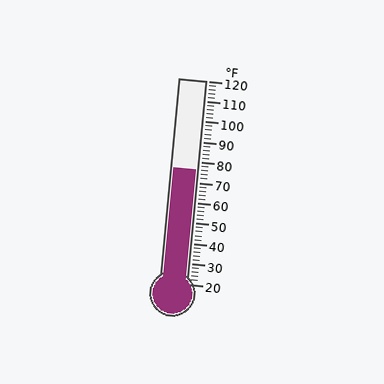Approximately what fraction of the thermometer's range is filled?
The thermometer is filled to approximately 55% of its range.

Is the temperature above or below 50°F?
The temperature is above 50°F.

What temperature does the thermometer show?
The thermometer shows approximately 76°F.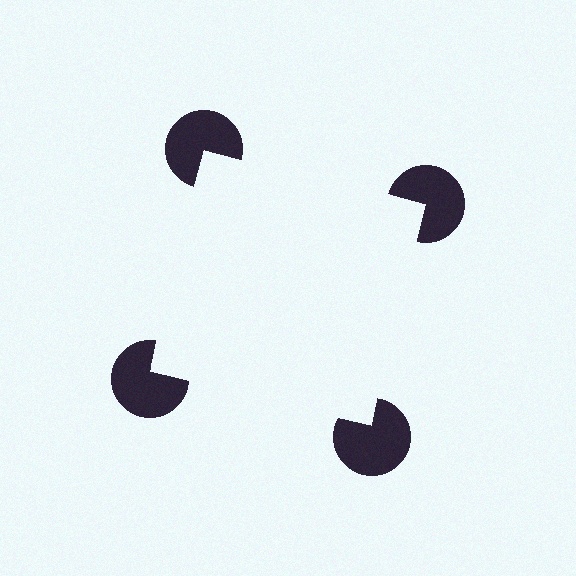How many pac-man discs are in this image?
There are 4 — one at each vertex of the illusory square.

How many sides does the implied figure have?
4 sides.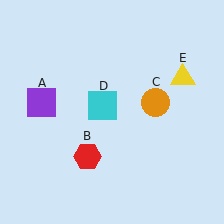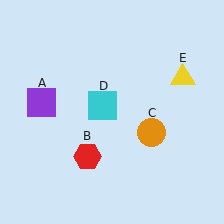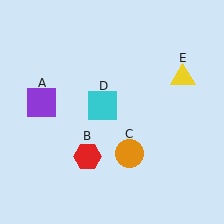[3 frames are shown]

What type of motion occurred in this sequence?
The orange circle (object C) rotated clockwise around the center of the scene.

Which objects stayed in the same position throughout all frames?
Purple square (object A) and red hexagon (object B) and cyan square (object D) and yellow triangle (object E) remained stationary.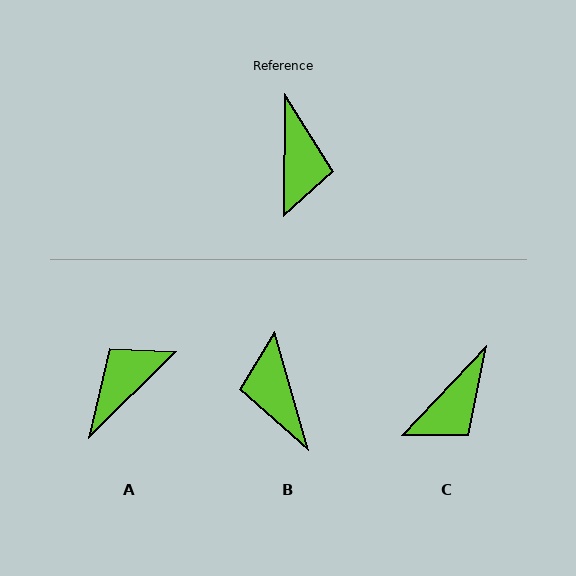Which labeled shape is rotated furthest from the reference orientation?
B, about 164 degrees away.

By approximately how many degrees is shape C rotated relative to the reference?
Approximately 43 degrees clockwise.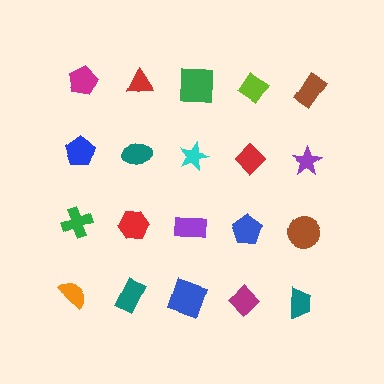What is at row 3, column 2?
A red hexagon.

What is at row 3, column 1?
A green cross.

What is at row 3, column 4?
A blue pentagon.